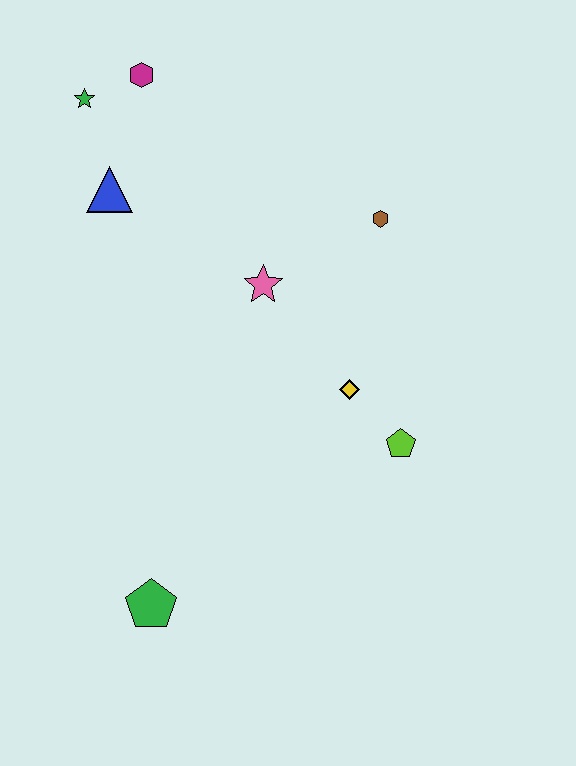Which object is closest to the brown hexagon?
The pink star is closest to the brown hexagon.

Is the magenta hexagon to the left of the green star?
No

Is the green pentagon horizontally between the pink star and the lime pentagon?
No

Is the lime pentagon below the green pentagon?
No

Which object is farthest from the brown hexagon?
The green pentagon is farthest from the brown hexagon.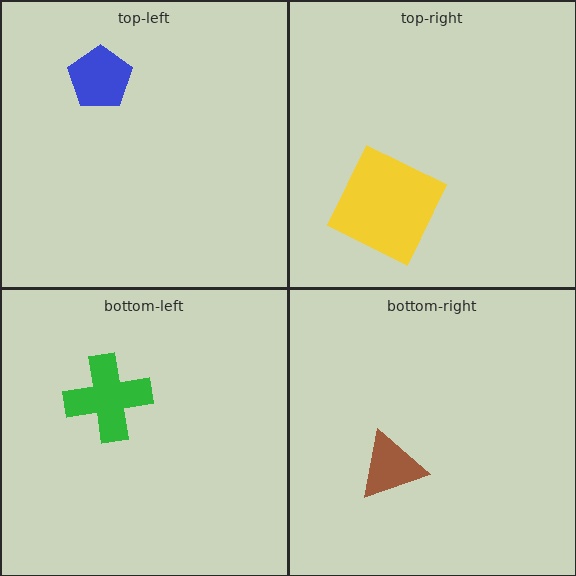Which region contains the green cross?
The bottom-left region.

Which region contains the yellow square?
The top-right region.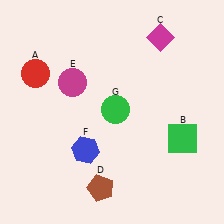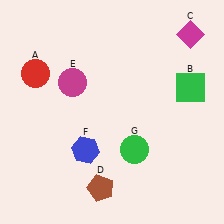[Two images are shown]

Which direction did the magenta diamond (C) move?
The magenta diamond (C) moved right.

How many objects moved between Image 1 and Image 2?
3 objects moved between the two images.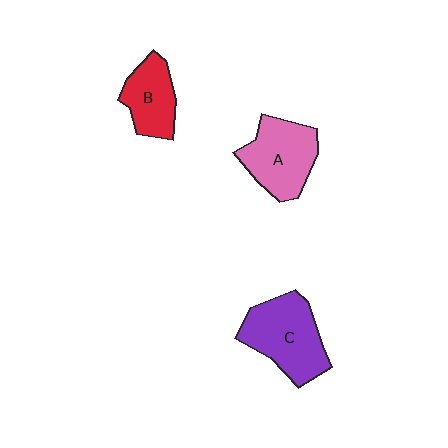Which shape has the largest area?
Shape C (purple).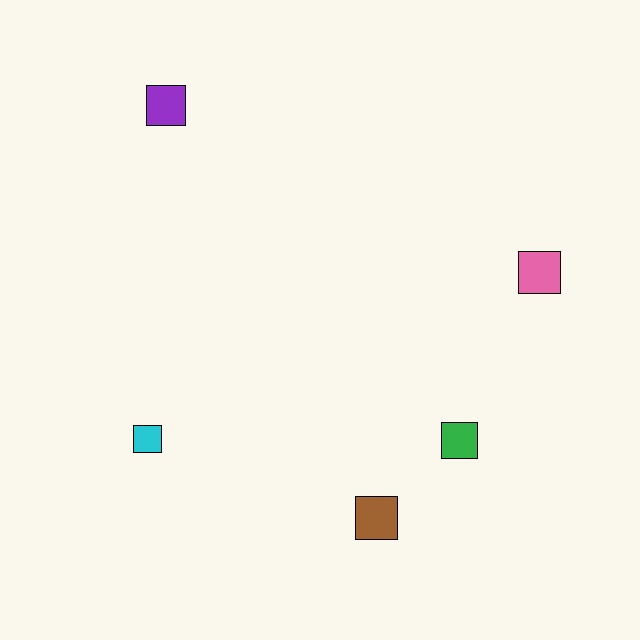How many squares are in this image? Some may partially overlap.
There are 5 squares.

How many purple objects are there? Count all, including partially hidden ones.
There is 1 purple object.